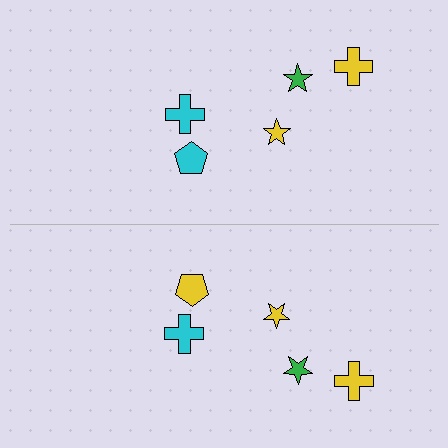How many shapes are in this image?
There are 10 shapes in this image.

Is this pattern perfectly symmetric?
No, the pattern is not perfectly symmetric. The yellow pentagon on the bottom side breaks the symmetry — its mirror counterpart is cyan.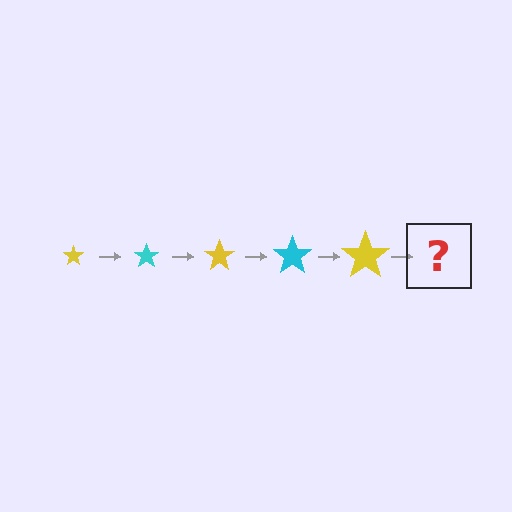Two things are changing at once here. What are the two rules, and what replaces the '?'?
The two rules are that the star grows larger each step and the color cycles through yellow and cyan. The '?' should be a cyan star, larger than the previous one.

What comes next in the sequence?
The next element should be a cyan star, larger than the previous one.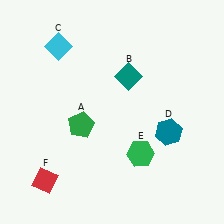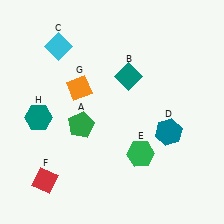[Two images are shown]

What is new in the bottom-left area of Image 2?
A teal hexagon (H) was added in the bottom-left area of Image 2.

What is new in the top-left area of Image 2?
An orange diamond (G) was added in the top-left area of Image 2.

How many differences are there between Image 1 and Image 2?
There are 2 differences between the two images.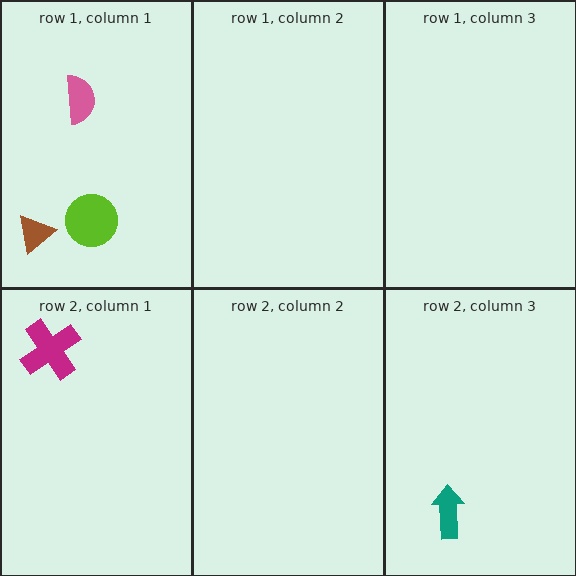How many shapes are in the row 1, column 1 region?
3.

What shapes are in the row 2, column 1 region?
The magenta cross.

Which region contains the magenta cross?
The row 2, column 1 region.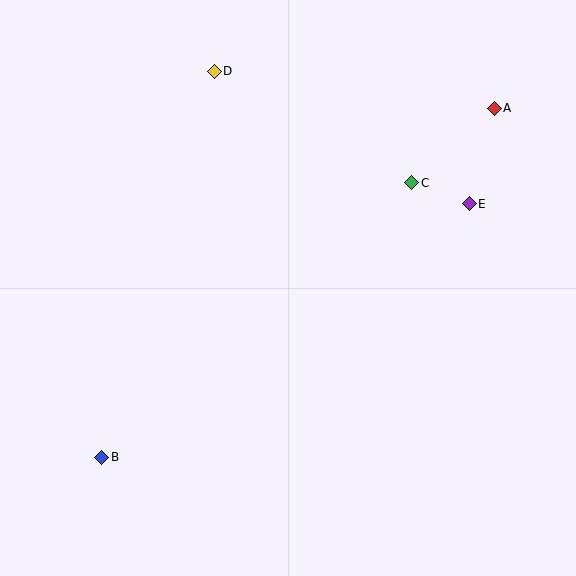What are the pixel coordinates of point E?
Point E is at (469, 204).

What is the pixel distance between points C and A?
The distance between C and A is 111 pixels.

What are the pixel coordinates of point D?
Point D is at (214, 71).